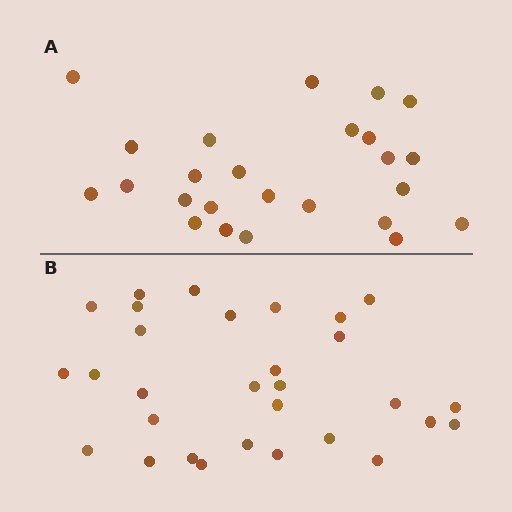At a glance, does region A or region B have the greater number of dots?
Region B (the bottom region) has more dots.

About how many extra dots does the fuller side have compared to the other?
Region B has about 5 more dots than region A.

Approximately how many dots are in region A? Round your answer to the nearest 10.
About 20 dots. (The exact count is 25, which rounds to 20.)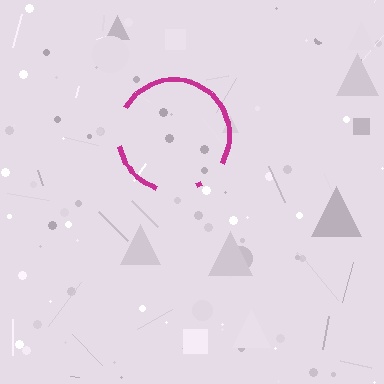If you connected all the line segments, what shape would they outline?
They would outline a circle.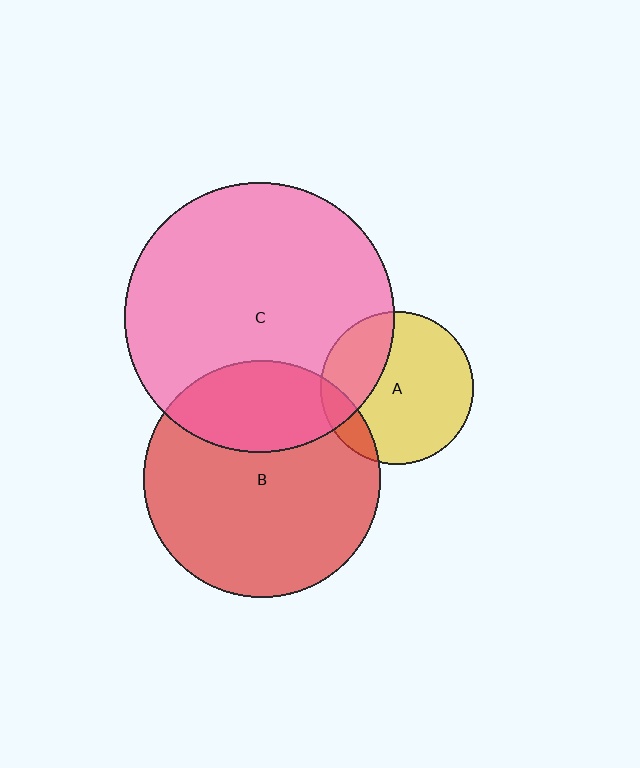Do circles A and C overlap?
Yes.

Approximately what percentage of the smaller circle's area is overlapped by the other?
Approximately 30%.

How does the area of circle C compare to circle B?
Approximately 1.3 times.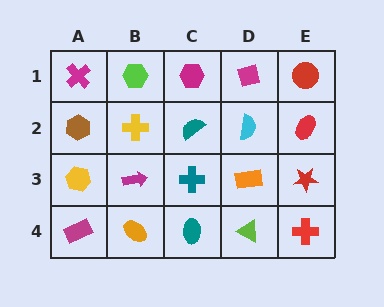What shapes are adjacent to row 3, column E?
A red ellipse (row 2, column E), a red cross (row 4, column E), an orange rectangle (row 3, column D).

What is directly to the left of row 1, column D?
A magenta hexagon.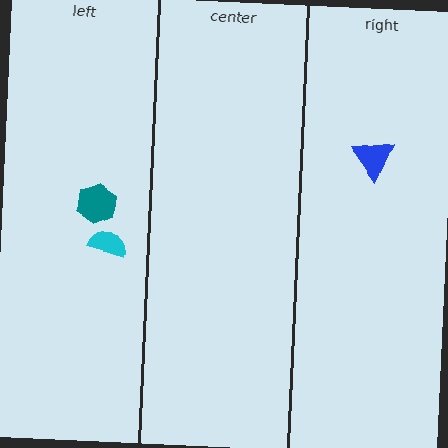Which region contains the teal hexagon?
The left region.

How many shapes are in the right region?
1.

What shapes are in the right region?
The blue triangle.